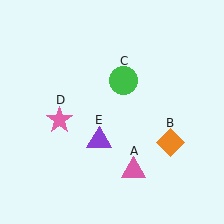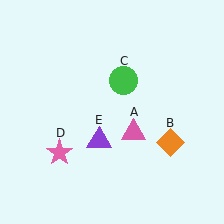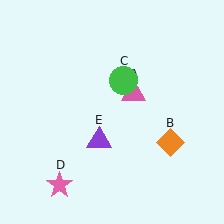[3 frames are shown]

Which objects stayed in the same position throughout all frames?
Orange diamond (object B) and green circle (object C) and purple triangle (object E) remained stationary.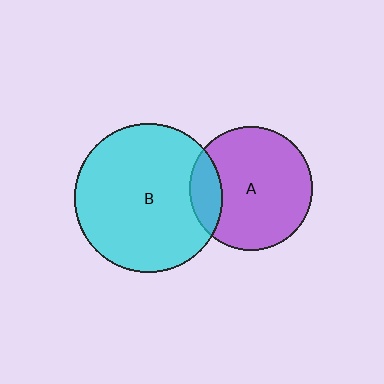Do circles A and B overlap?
Yes.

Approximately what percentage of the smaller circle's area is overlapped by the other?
Approximately 15%.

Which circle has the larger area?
Circle B (cyan).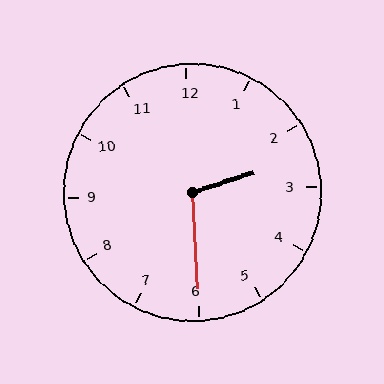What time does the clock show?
2:30.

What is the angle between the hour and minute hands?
Approximately 105 degrees.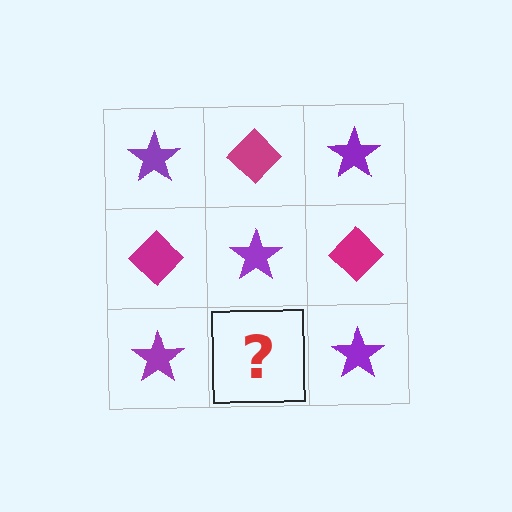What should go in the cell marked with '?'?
The missing cell should contain a magenta diamond.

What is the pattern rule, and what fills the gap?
The rule is that it alternates purple star and magenta diamond in a checkerboard pattern. The gap should be filled with a magenta diamond.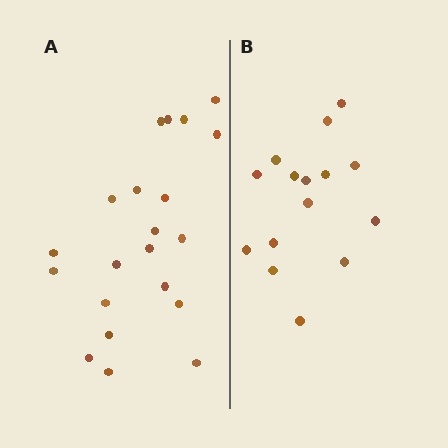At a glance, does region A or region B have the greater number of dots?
Region A (the left region) has more dots.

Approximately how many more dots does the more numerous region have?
Region A has about 6 more dots than region B.